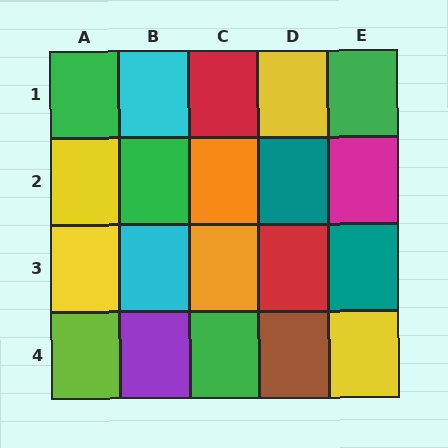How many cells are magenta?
1 cell is magenta.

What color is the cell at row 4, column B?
Purple.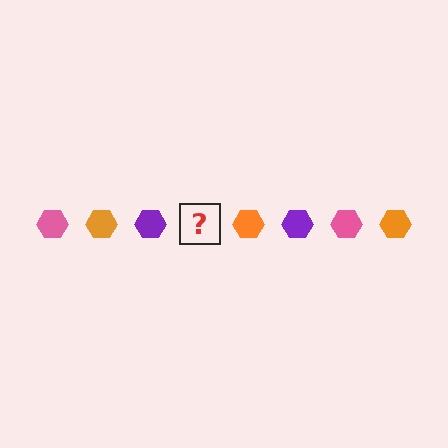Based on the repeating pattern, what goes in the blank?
The blank should be a pink hexagon.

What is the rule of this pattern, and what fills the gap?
The rule is that the pattern cycles through pink, orange, purple hexagons. The gap should be filled with a pink hexagon.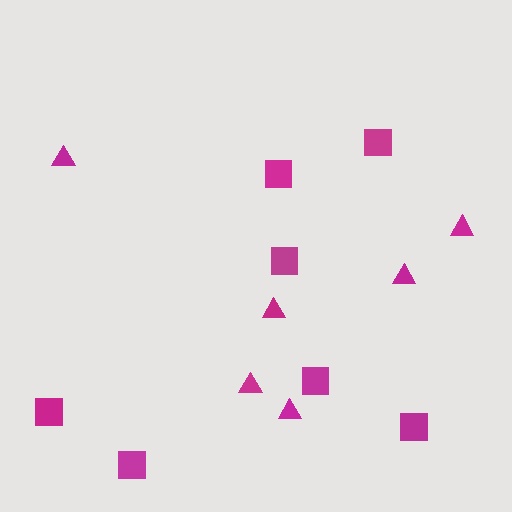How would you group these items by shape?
There are 2 groups: one group of triangles (6) and one group of squares (7).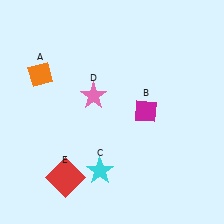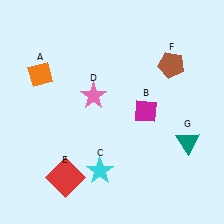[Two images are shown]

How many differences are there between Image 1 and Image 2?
There are 2 differences between the two images.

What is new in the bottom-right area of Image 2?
A teal triangle (G) was added in the bottom-right area of Image 2.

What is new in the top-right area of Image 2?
A brown pentagon (F) was added in the top-right area of Image 2.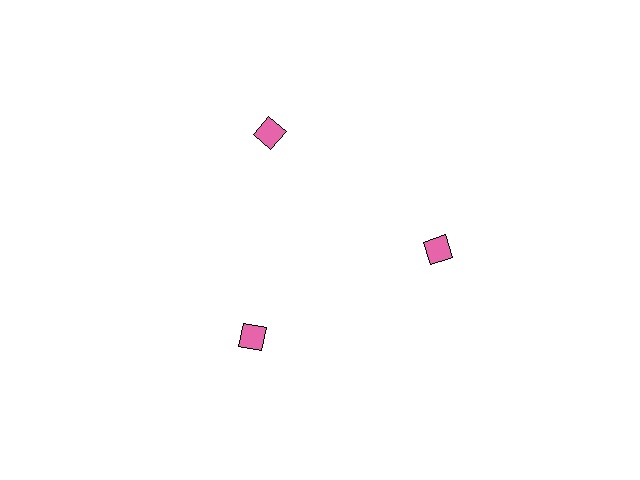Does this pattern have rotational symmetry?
Yes, this pattern has 3-fold rotational symmetry. It looks the same after rotating 120 degrees around the center.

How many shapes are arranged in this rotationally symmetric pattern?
There are 3 shapes, arranged in 3 groups of 1.